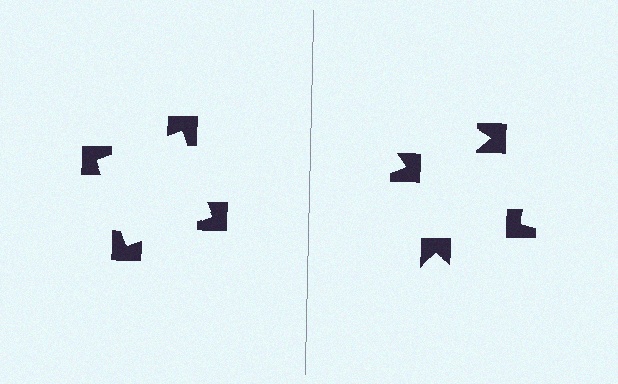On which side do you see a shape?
An illusory square appears on the left side. On the right side the wedge cuts are rotated, so no coherent shape forms.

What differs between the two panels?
The notched squares are positioned identically on both sides; only the wedge orientations differ. On the left they align to a square; on the right they are misaligned.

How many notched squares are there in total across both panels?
8 — 4 on each side.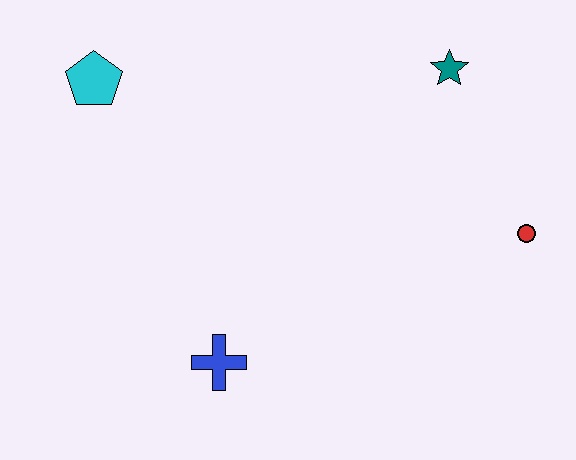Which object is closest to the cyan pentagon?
The blue cross is closest to the cyan pentagon.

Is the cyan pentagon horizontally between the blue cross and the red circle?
No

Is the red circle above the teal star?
No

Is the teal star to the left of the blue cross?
No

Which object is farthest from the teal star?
The blue cross is farthest from the teal star.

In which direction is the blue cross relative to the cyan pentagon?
The blue cross is below the cyan pentagon.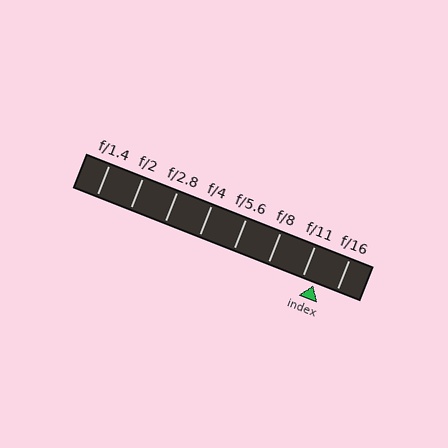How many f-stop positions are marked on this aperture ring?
There are 8 f-stop positions marked.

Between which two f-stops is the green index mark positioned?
The index mark is between f/11 and f/16.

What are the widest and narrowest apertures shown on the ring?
The widest aperture shown is f/1.4 and the narrowest is f/16.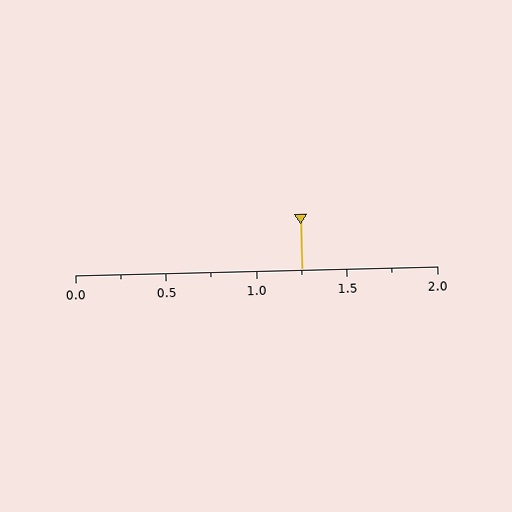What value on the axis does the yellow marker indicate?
The marker indicates approximately 1.25.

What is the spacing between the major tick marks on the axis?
The major ticks are spaced 0.5 apart.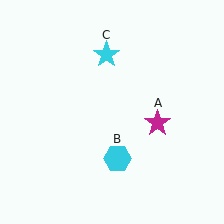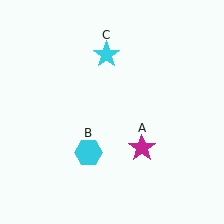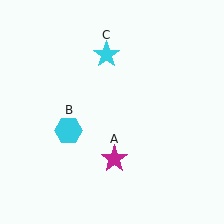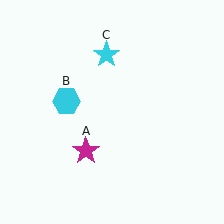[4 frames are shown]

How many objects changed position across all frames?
2 objects changed position: magenta star (object A), cyan hexagon (object B).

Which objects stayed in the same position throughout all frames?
Cyan star (object C) remained stationary.